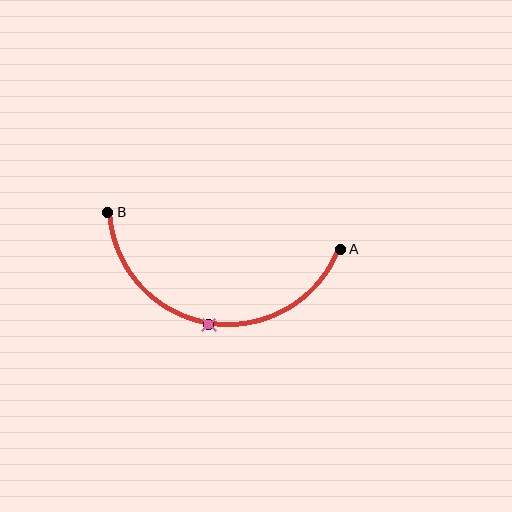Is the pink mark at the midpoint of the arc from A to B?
Yes. The pink mark lies on the arc at equal arc-length from both A and B — it is the arc midpoint.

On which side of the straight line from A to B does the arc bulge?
The arc bulges below the straight line connecting A and B.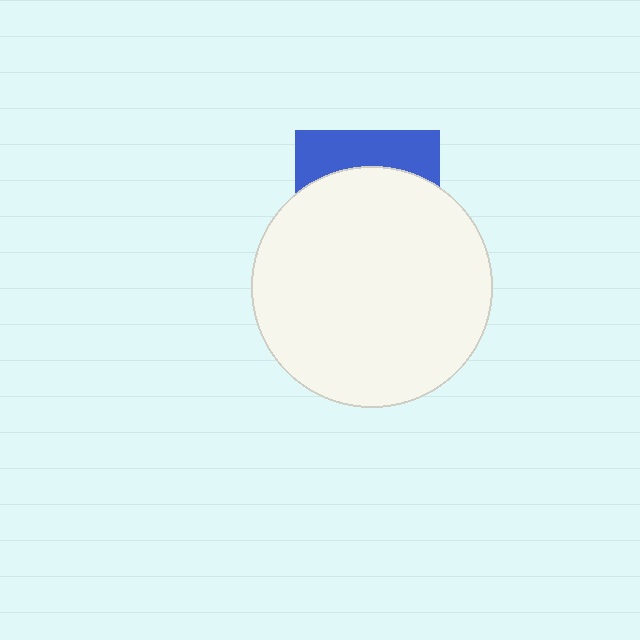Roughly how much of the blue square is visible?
A small part of it is visible (roughly 30%).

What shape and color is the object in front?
The object in front is a white circle.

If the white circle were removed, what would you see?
You would see the complete blue square.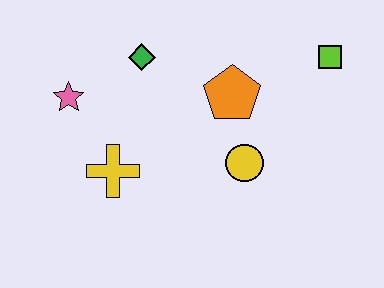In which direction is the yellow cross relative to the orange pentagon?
The yellow cross is to the left of the orange pentagon.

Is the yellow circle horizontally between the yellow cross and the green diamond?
No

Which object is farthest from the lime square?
The pink star is farthest from the lime square.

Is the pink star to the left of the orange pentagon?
Yes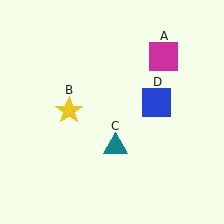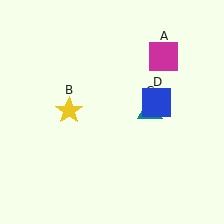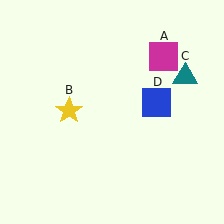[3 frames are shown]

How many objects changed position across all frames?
1 object changed position: teal triangle (object C).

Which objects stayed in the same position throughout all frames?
Magenta square (object A) and yellow star (object B) and blue square (object D) remained stationary.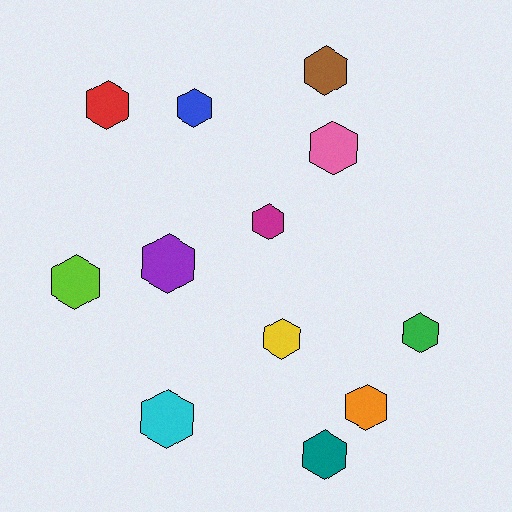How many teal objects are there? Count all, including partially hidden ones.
There is 1 teal object.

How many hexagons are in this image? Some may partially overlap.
There are 12 hexagons.